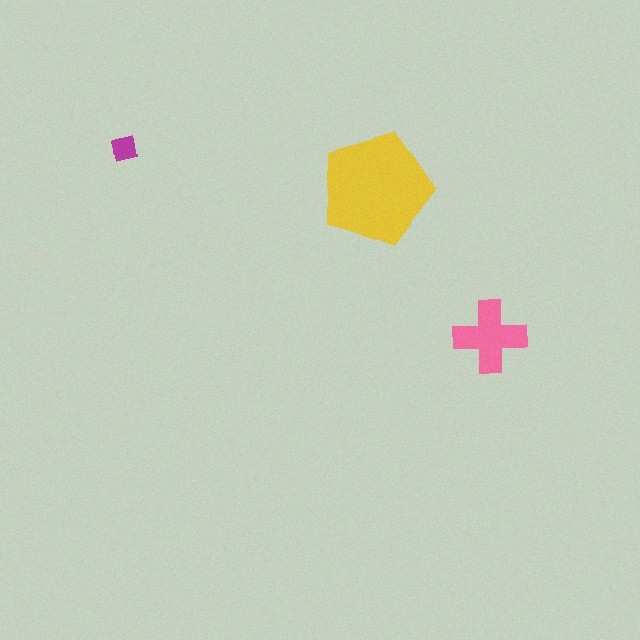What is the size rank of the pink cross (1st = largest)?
2nd.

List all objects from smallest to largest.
The magenta square, the pink cross, the yellow pentagon.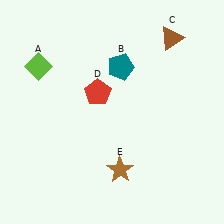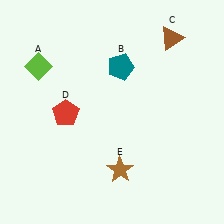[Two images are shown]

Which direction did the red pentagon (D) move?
The red pentagon (D) moved left.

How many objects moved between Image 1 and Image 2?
1 object moved between the two images.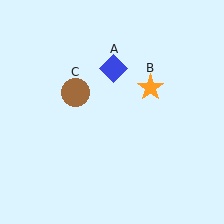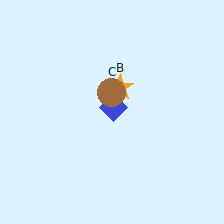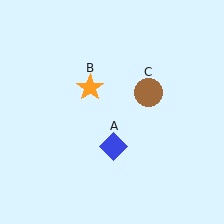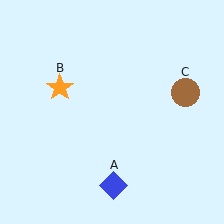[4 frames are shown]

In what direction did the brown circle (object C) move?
The brown circle (object C) moved right.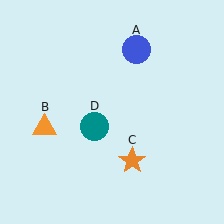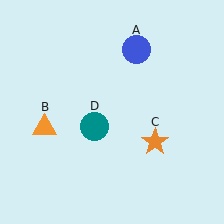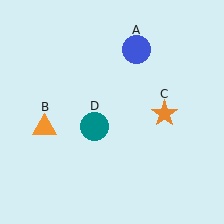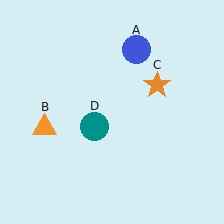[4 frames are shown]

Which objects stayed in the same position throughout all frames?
Blue circle (object A) and orange triangle (object B) and teal circle (object D) remained stationary.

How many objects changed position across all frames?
1 object changed position: orange star (object C).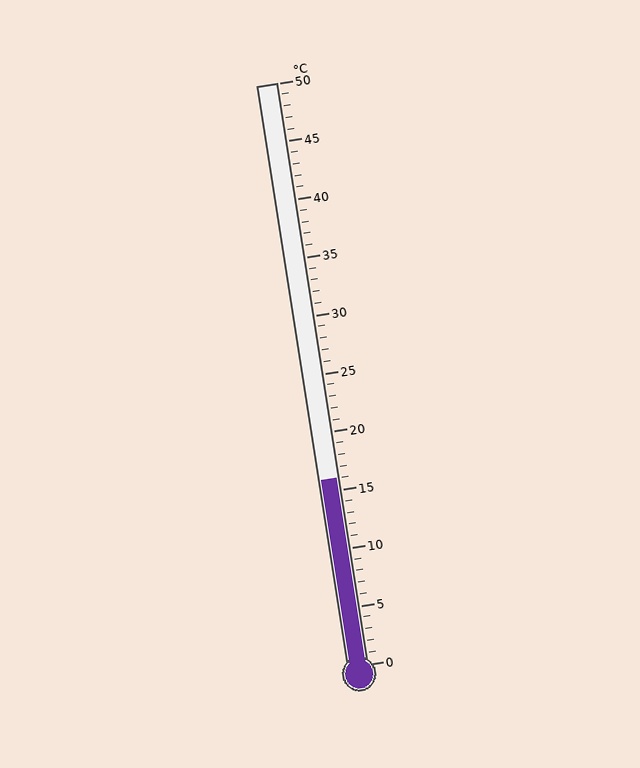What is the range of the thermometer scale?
The thermometer scale ranges from 0°C to 50°C.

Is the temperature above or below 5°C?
The temperature is above 5°C.